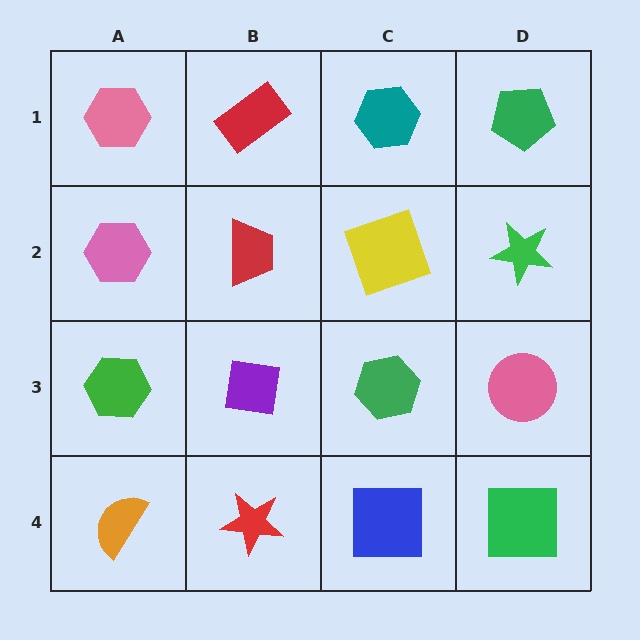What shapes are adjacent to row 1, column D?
A green star (row 2, column D), a teal hexagon (row 1, column C).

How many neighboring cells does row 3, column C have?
4.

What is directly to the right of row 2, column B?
A yellow square.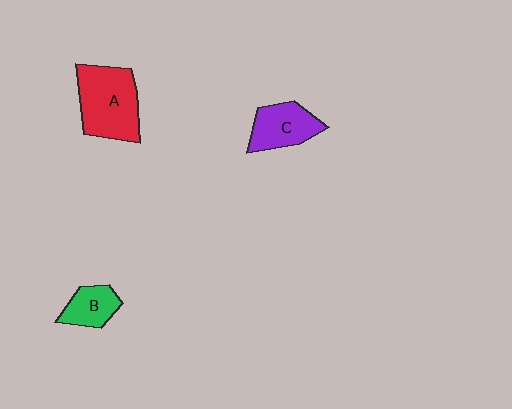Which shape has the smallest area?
Shape B (green).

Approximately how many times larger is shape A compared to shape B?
Approximately 2.1 times.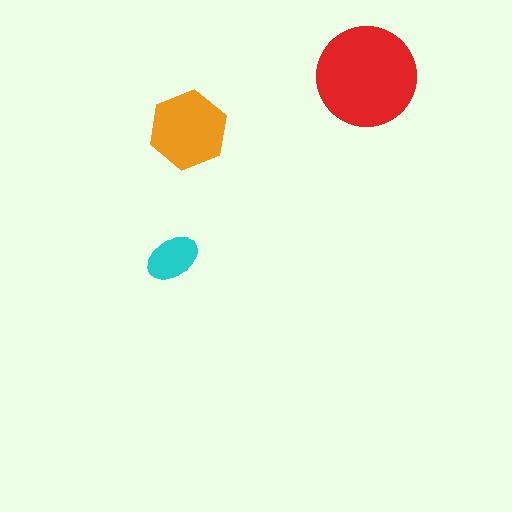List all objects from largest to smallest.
The red circle, the orange hexagon, the cyan ellipse.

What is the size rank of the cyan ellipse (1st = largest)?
3rd.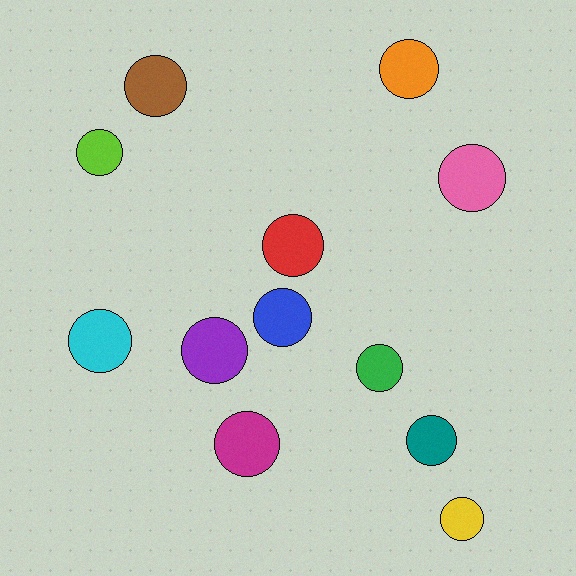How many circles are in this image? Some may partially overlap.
There are 12 circles.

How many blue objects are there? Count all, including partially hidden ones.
There is 1 blue object.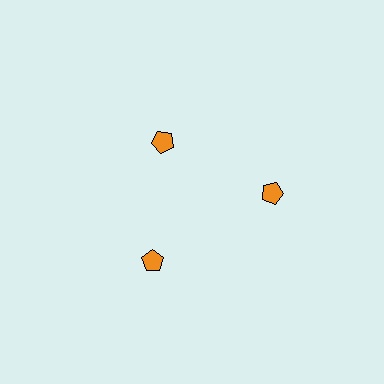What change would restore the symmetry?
The symmetry would be restored by moving it outward, back onto the ring so that all 3 pentagons sit at equal angles and equal distance from the center.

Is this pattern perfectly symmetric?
No. The 3 orange pentagons are arranged in a ring, but one element near the 11 o'clock position is pulled inward toward the center, breaking the 3-fold rotational symmetry.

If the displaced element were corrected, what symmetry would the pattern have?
It would have 3-fold rotational symmetry — the pattern would map onto itself every 120 degrees.